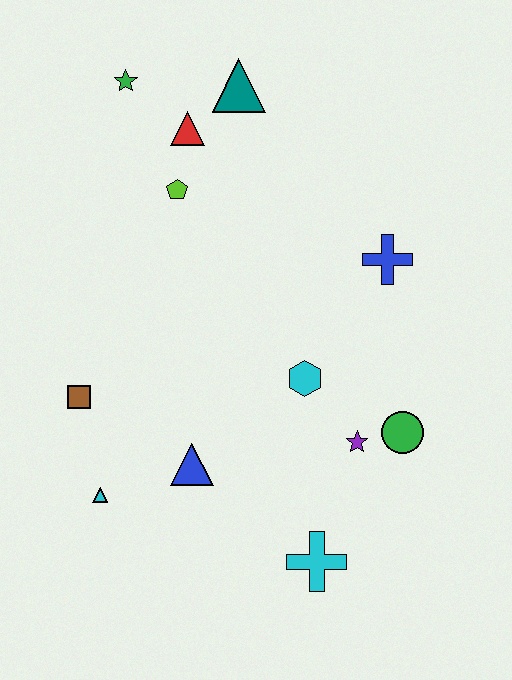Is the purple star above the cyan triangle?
Yes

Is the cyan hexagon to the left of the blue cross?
Yes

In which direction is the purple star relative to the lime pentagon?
The purple star is below the lime pentagon.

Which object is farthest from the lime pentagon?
The cyan cross is farthest from the lime pentagon.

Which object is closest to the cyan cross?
The purple star is closest to the cyan cross.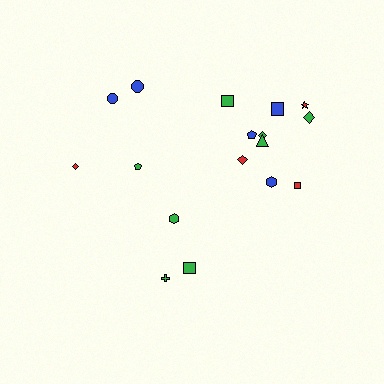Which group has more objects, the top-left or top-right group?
The top-right group.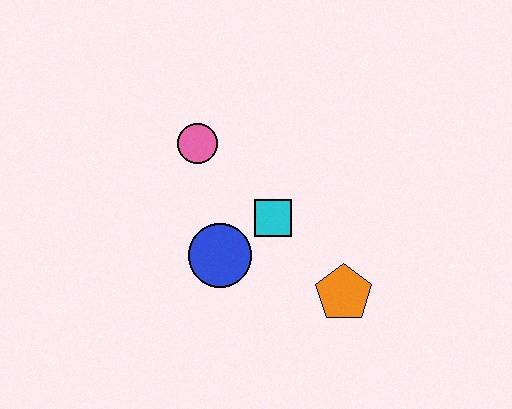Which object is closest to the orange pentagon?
The cyan square is closest to the orange pentagon.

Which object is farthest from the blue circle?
The orange pentagon is farthest from the blue circle.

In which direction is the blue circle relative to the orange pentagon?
The blue circle is to the left of the orange pentagon.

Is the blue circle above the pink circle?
No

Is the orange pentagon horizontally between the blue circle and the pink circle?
No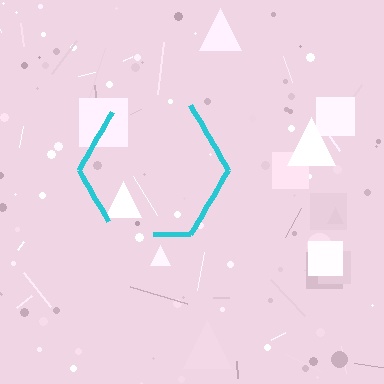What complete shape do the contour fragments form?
The contour fragments form a hexagon.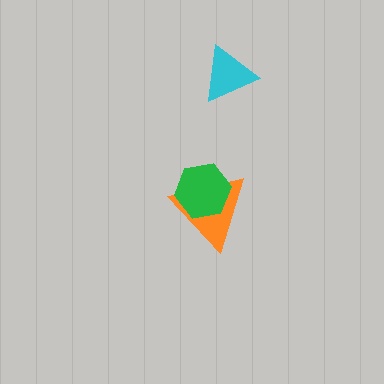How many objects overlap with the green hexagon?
1 object overlaps with the green hexagon.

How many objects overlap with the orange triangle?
1 object overlaps with the orange triangle.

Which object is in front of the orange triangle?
The green hexagon is in front of the orange triangle.